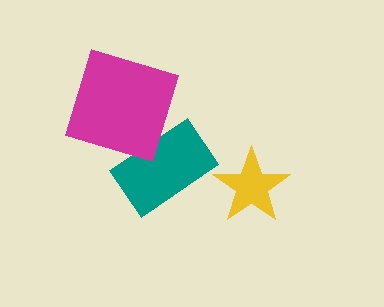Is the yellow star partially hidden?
No, no other shape covers it.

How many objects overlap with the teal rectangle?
1 object overlaps with the teal rectangle.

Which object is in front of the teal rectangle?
The magenta square is in front of the teal rectangle.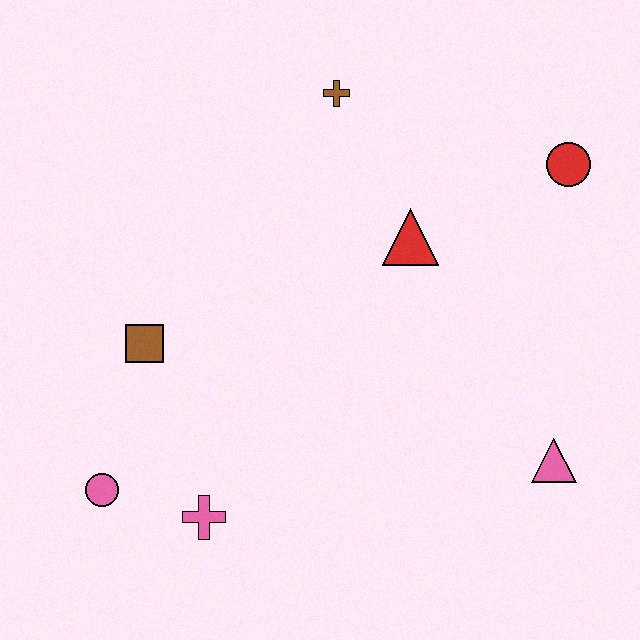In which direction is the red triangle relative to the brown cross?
The red triangle is below the brown cross.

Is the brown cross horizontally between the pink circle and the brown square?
No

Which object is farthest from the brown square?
The red circle is farthest from the brown square.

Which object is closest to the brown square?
The pink circle is closest to the brown square.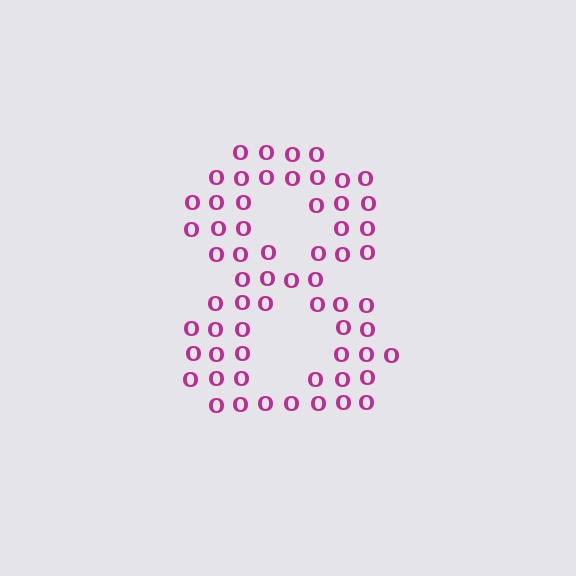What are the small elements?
The small elements are letter O's.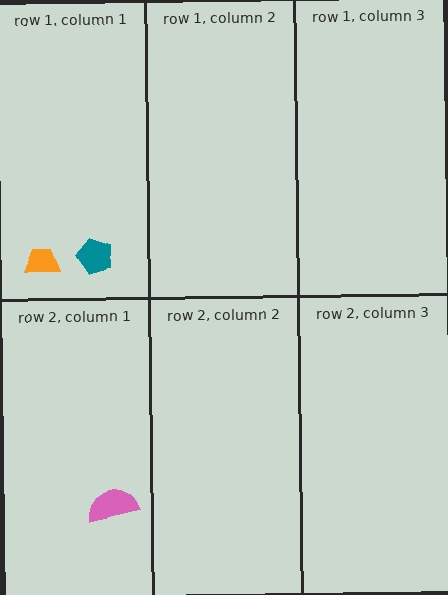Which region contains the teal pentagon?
The row 1, column 1 region.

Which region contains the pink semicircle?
The row 2, column 1 region.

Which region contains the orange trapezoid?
The row 1, column 1 region.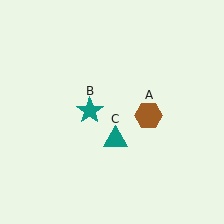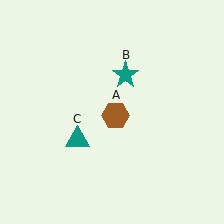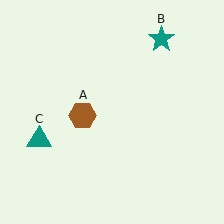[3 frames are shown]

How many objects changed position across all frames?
3 objects changed position: brown hexagon (object A), teal star (object B), teal triangle (object C).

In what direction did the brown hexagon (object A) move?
The brown hexagon (object A) moved left.